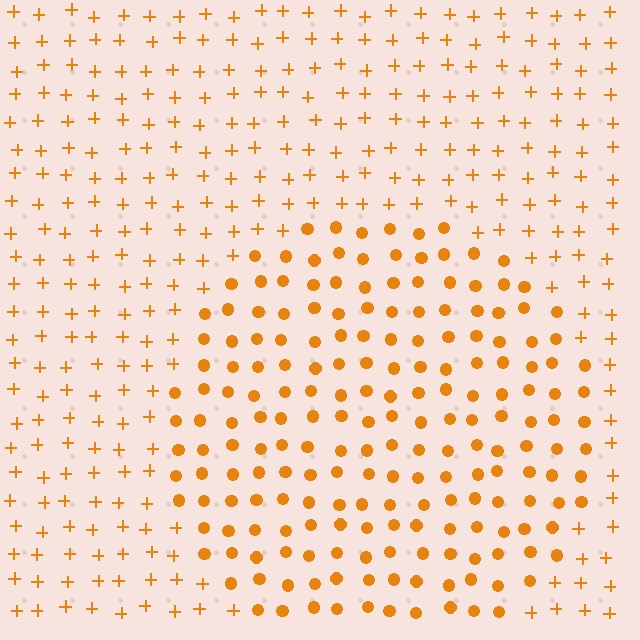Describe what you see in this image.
The image is filled with small orange elements arranged in a uniform grid. A circle-shaped region contains circles, while the surrounding area contains plus signs. The boundary is defined purely by the change in element shape.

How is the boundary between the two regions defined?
The boundary is defined by a change in element shape: circles inside vs. plus signs outside. All elements share the same color and spacing.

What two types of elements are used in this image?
The image uses circles inside the circle region and plus signs outside it.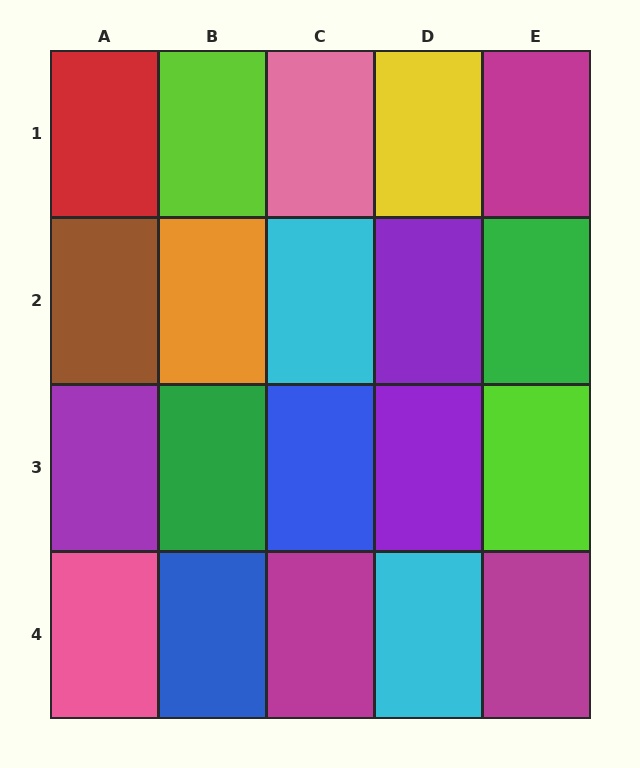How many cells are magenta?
3 cells are magenta.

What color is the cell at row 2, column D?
Purple.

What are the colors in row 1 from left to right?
Red, lime, pink, yellow, magenta.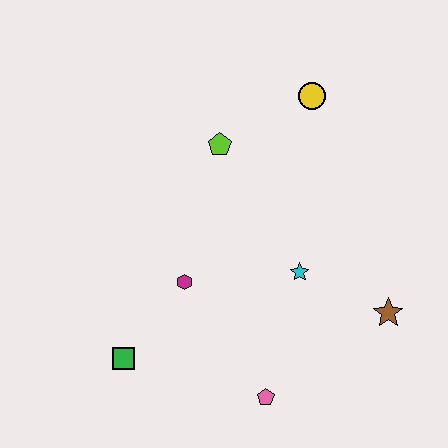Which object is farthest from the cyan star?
The green square is farthest from the cyan star.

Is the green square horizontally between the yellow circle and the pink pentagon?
No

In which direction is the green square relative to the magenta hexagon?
The green square is below the magenta hexagon.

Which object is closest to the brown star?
The cyan star is closest to the brown star.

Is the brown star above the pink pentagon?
Yes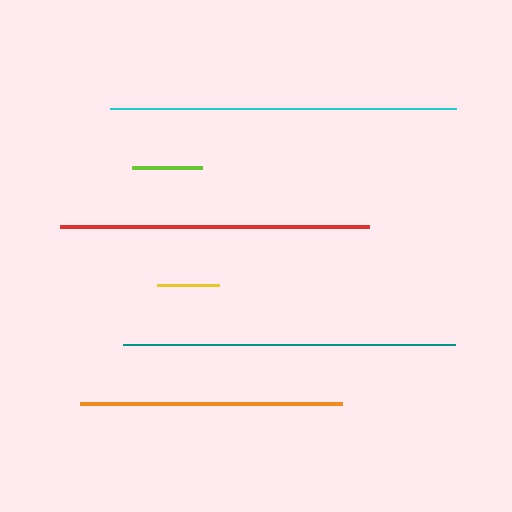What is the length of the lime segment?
The lime segment is approximately 70 pixels long.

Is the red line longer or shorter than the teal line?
The teal line is longer than the red line.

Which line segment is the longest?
The cyan line is the longest at approximately 347 pixels.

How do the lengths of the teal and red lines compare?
The teal and red lines are approximately the same length.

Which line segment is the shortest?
The yellow line is the shortest at approximately 62 pixels.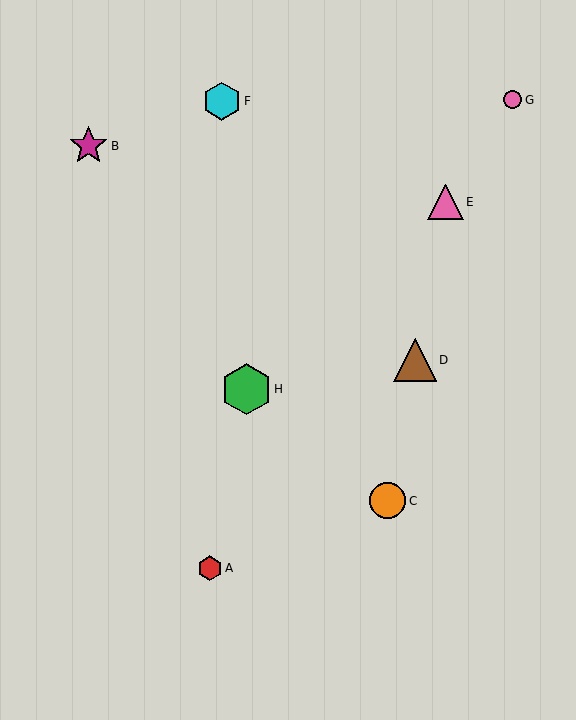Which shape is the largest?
The green hexagon (labeled H) is the largest.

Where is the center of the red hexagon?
The center of the red hexagon is at (210, 568).